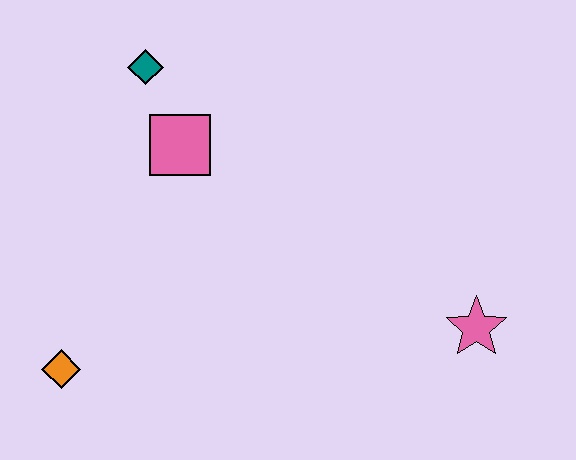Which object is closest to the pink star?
The pink square is closest to the pink star.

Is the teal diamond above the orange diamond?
Yes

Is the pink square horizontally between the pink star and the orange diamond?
Yes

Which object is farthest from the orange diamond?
The pink star is farthest from the orange diamond.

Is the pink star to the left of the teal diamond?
No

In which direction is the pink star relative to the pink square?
The pink star is to the right of the pink square.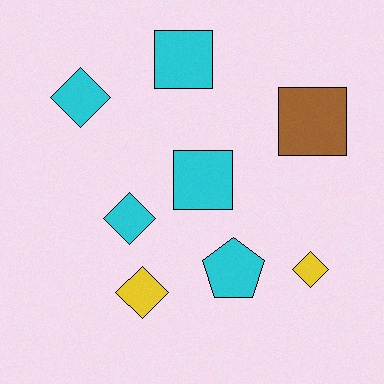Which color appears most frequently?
Cyan, with 5 objects.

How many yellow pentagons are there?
There are no yellow pentagons.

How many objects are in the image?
There are 8 objects.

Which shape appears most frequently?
Diamond, with 4 objects.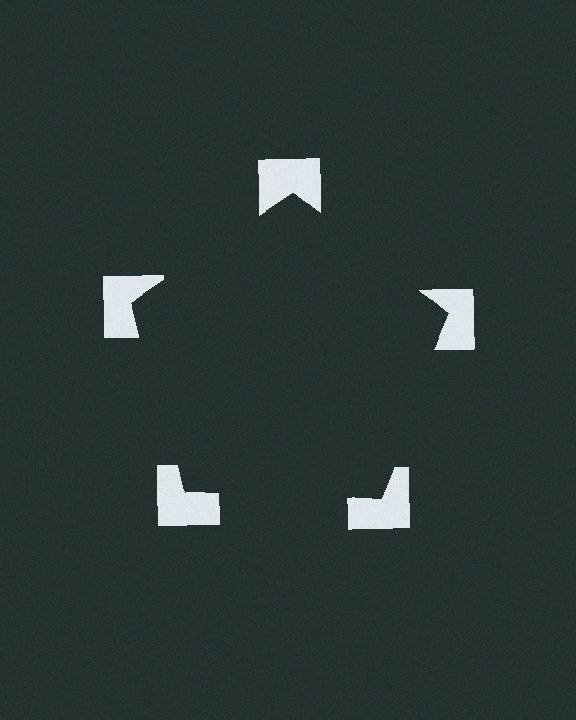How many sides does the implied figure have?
5 sides.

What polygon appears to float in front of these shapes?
An illusory pentagon — its edges are inferred from the aligned wedge cuts in the notched squares, not physically drawn.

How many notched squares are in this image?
There are 5 — one at each vertex of the illusory pentagon.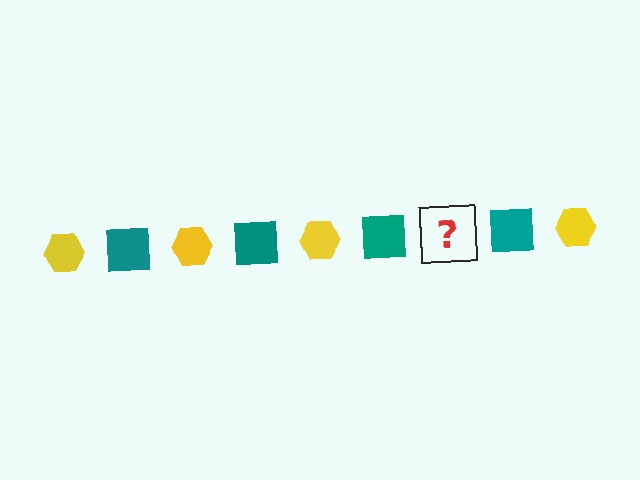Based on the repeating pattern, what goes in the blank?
The blank should be a yellow hexagon.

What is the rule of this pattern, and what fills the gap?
The rule is that the pattern alternates between yellow hexagon and teal square. The gap should be filled with a yellow hexagon.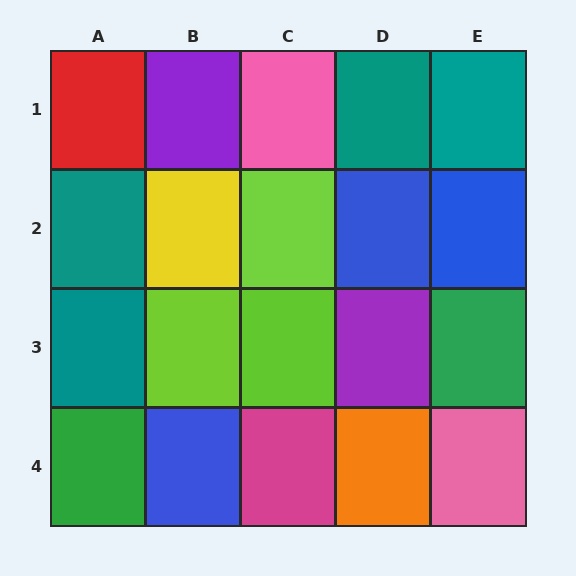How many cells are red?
1 cell is red.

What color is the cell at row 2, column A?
Teal.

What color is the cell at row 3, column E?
Green.